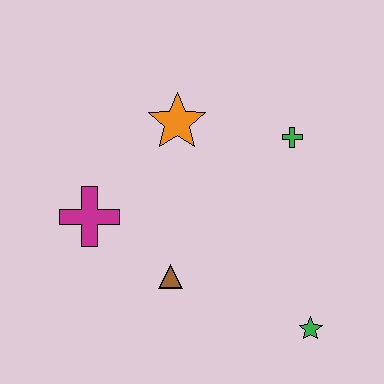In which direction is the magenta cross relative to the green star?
The magenta cross is to the left of the green star.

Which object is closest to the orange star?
The green cross is closest to the orange star.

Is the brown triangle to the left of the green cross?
Yes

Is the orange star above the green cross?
Yes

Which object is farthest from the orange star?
The green star is farthest from the orange star.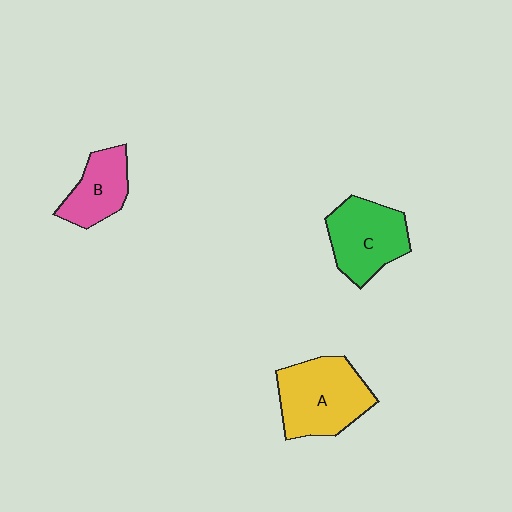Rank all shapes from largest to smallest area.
From largest to smallest: A (yellow), C (green), B (pink).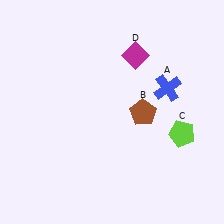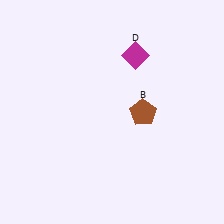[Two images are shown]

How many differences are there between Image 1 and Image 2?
There are 2 differences between the two images.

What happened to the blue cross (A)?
The blue cross (A) was removed in Image 2. It was in the top-right area of Image 1.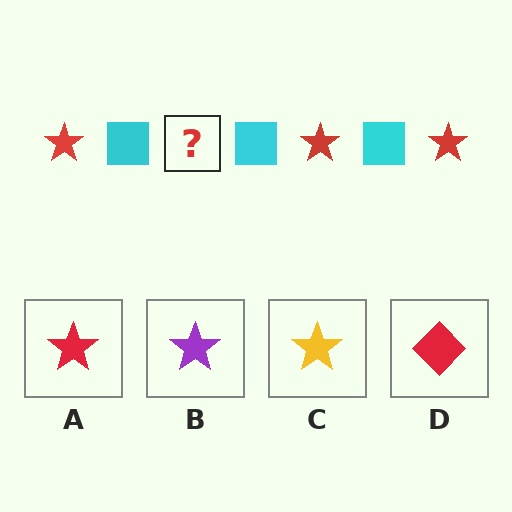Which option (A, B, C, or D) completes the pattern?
A.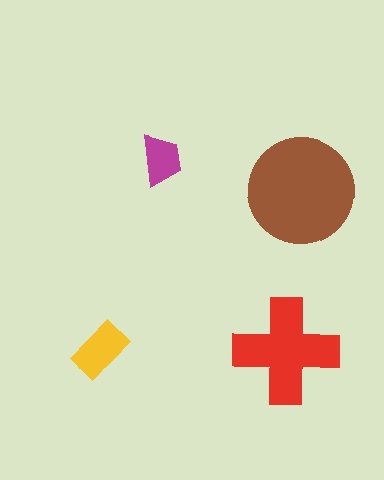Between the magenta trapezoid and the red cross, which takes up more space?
The red cross.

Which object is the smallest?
The magenta trapezoid.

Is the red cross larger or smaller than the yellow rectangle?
Larger.